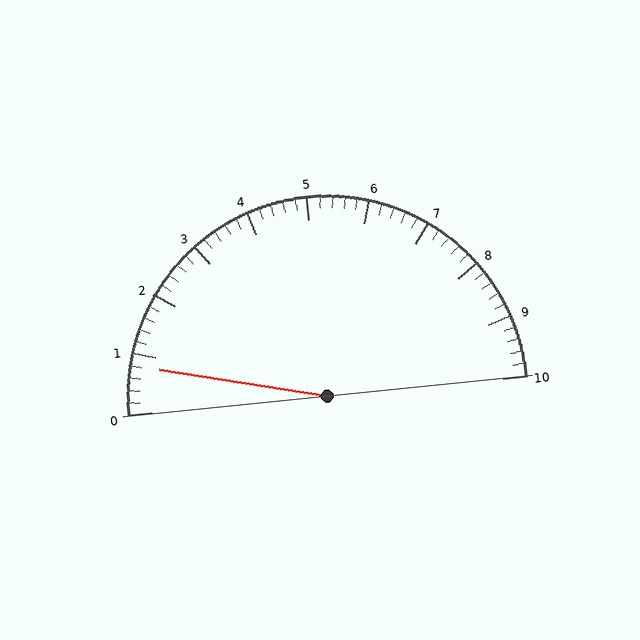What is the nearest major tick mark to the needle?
The nearest major tick mark is 1.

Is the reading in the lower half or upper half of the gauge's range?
The reading is in the lower half of the range (0 to 10).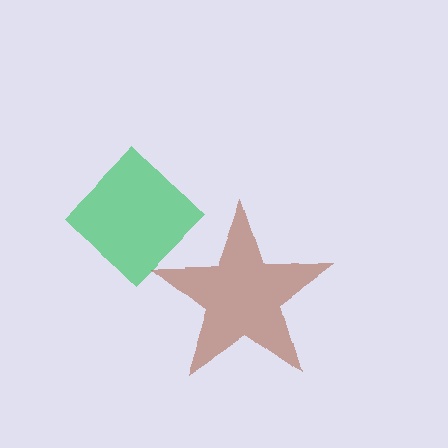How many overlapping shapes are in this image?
There are 2 overlapping shapes in the image.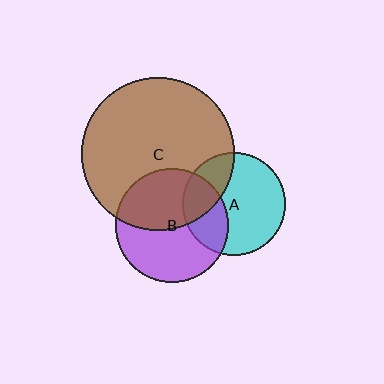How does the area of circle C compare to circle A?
Approximately 2.2 times.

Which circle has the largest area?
Circle C (brown).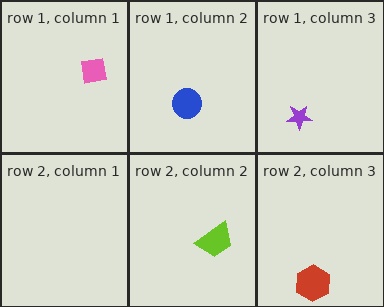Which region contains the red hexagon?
The row 2, column 3 region.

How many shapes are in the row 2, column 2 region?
1.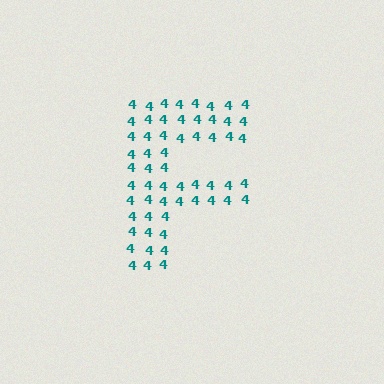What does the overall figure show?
The overall figure shows the letter F.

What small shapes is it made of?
It is made of small digit 4's.